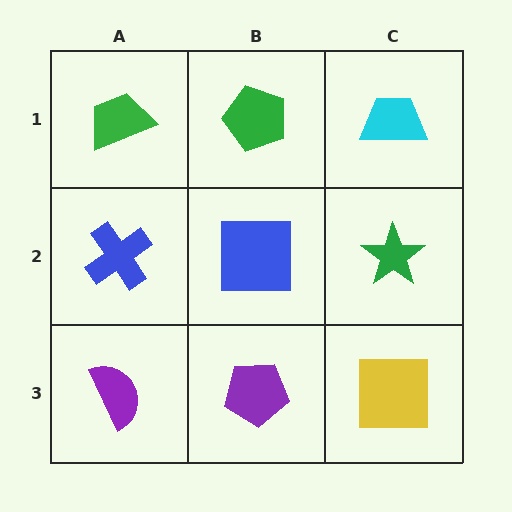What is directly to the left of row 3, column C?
A purple pentagon.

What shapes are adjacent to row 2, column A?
A green trapezoid (row 1, column A), a purple semicircle (row 3, column A), a blue square (row 2, column B).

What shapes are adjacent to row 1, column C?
A green star (row 2, column C), a green pentagon (row 1, column B).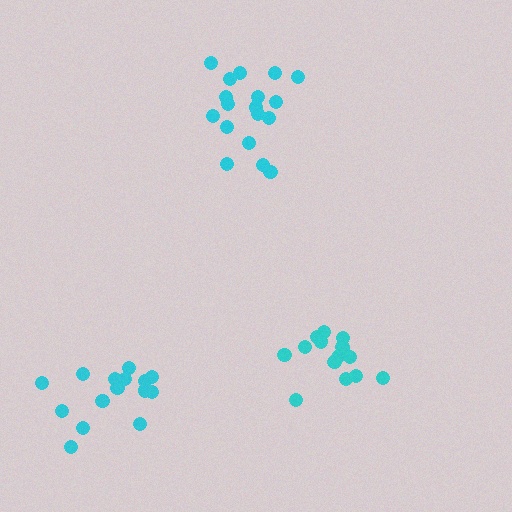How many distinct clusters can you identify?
There are 3 distinct clusters.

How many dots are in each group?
Group 1: 15 dots, Group 2: 16 dots, Group 3: 18 dots (49 total).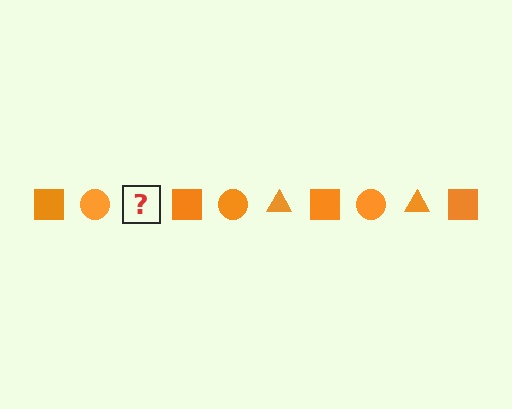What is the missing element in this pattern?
The missing element is an orange triangle.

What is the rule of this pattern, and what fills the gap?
The rule is that the pattern cycles through square, circle, triangle shapes in orange. The gap should be filled with an orange triangle.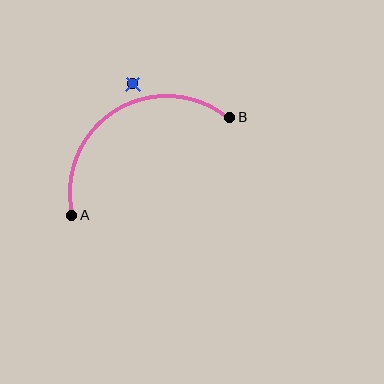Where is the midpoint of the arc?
The arc midpoint is the point on the curve farthest from the straight line joining A and B. It sits above that line.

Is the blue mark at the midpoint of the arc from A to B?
No — the blue mark does not lie on the arc at all. It sits slightly outside the curve.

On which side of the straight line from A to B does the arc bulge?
The arc bulges above the straight line connecting A and B.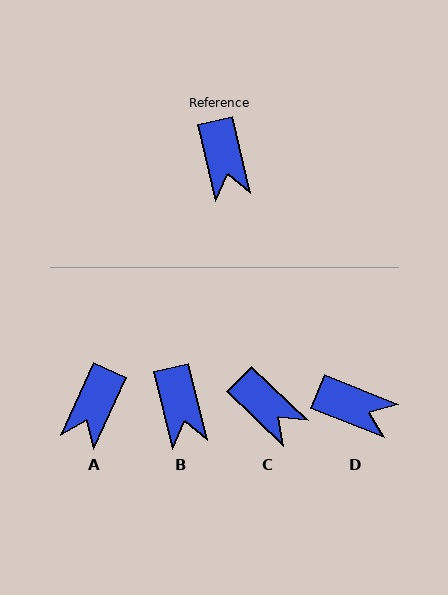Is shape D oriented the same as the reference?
No, it is off by about 55 degrees.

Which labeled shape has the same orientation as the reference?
B.